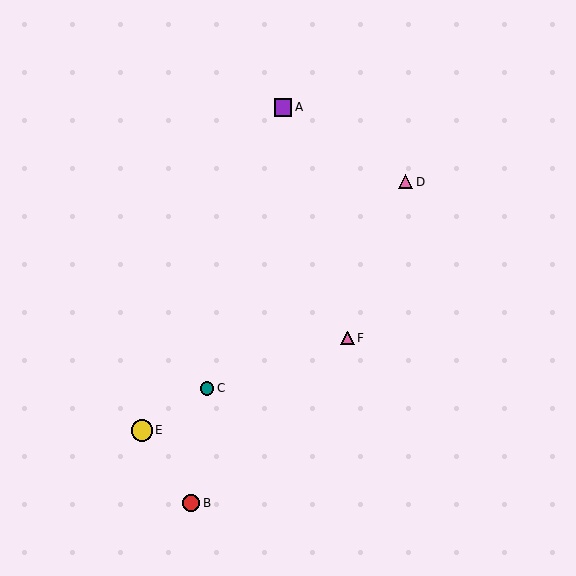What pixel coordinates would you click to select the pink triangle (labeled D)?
Click at (406, 182) to select the pink triangle D.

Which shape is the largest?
The yellow circle (labeled E) is the largest.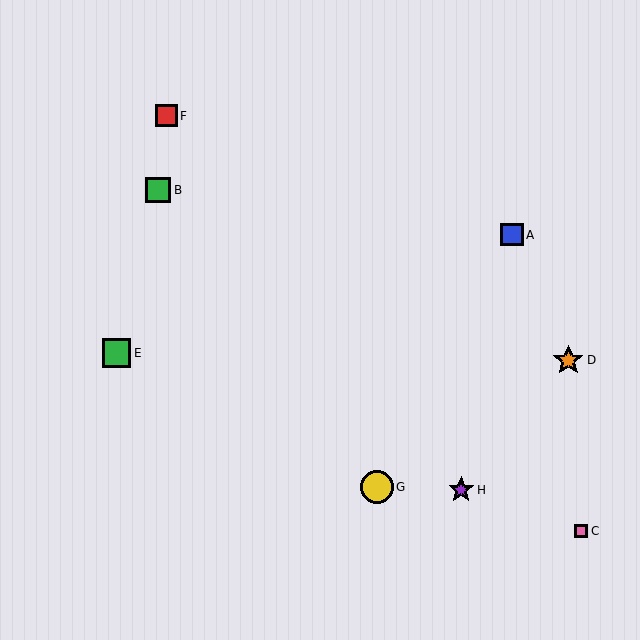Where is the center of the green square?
The center of the green square is at (117, 353).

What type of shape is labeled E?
Shape E is a green square.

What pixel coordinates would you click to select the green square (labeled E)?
Click at (117, 353) to select the green square E.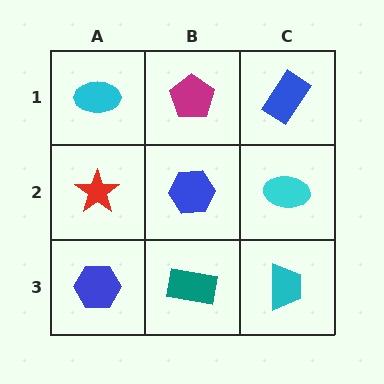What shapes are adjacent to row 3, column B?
A blue hexagon (row 2, column B), a blue hexagon (row 3, column A), a cyan trapezoid (row 3, column C).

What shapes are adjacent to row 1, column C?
A cyan ellipse (row 2, column C), a magenta pentagon (row 1, column B).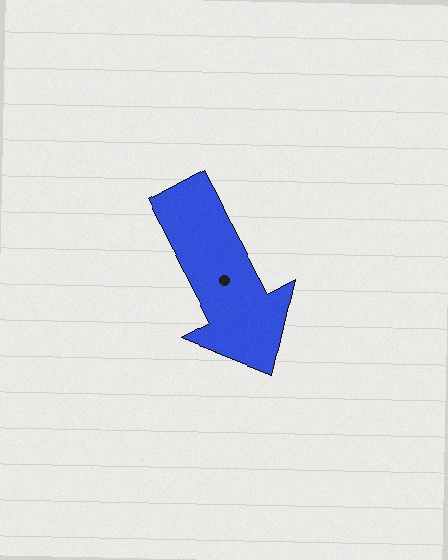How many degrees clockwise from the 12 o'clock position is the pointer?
Approximately 152 degrees.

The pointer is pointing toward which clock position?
Roughly 5 o'clock.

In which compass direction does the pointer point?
Southeast.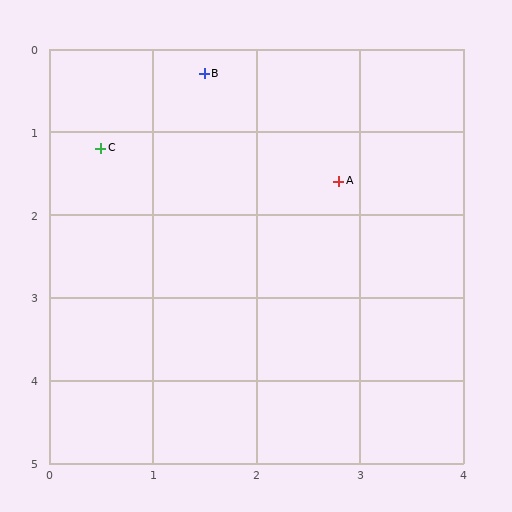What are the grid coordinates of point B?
Point B is at approximately (1.5, 0.3).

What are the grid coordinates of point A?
Point A is at approximately (2.8, 1.6).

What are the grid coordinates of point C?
Point C is at approximately (0.5, 1.2).